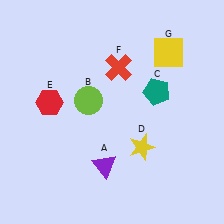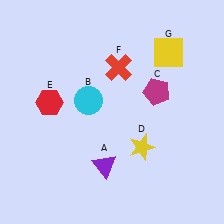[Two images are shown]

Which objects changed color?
B changed from lime to cyan. C changed from teal to magenta.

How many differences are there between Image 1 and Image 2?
There are 2 differences between the two images.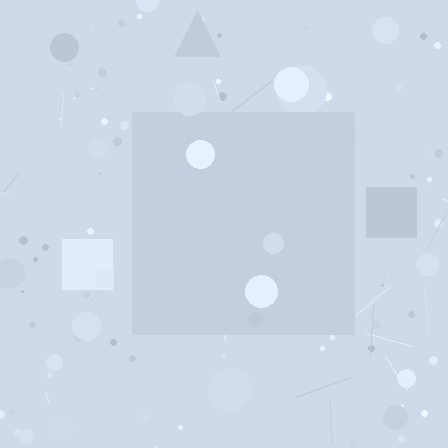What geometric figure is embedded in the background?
A square is embedded in the background.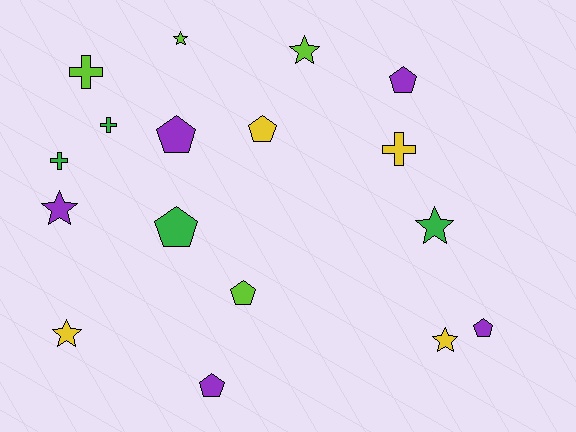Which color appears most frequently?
Purple, with 5 objects.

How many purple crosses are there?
There are no purple crosses.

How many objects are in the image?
There are 17 objects.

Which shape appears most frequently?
Pentagon, with 7 objects.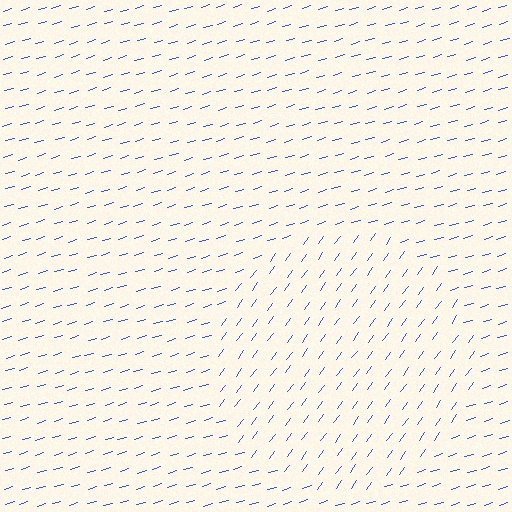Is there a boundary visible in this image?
Yes, there is a texture boundary formed by a change in line orientation.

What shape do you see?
I see a circle.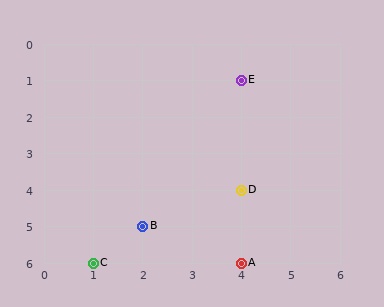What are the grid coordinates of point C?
Point C is at grid coordinates (1, 6).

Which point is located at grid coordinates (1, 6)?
Point C is at (1, 6).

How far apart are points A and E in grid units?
Points A and E are 5 rows apart.